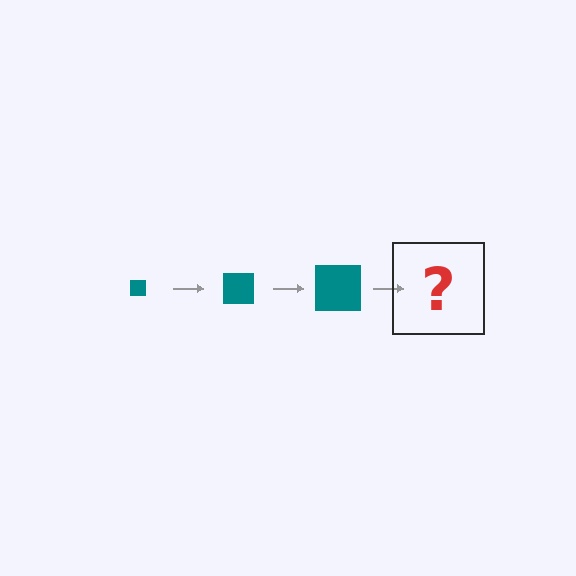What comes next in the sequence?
The next element should be a teal square, larger than the previous one.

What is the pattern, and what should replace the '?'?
The pattern is that the square gets progressively larger each step. The '?' should be a teal square, larger than the previous one.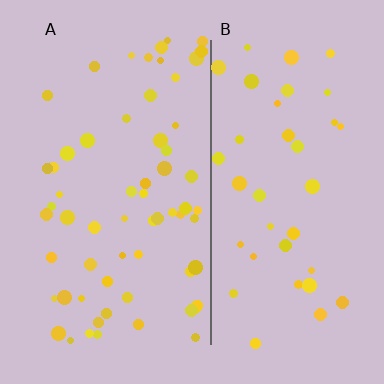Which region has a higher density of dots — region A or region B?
A (the left).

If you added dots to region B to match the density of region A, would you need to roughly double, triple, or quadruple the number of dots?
Approximately double.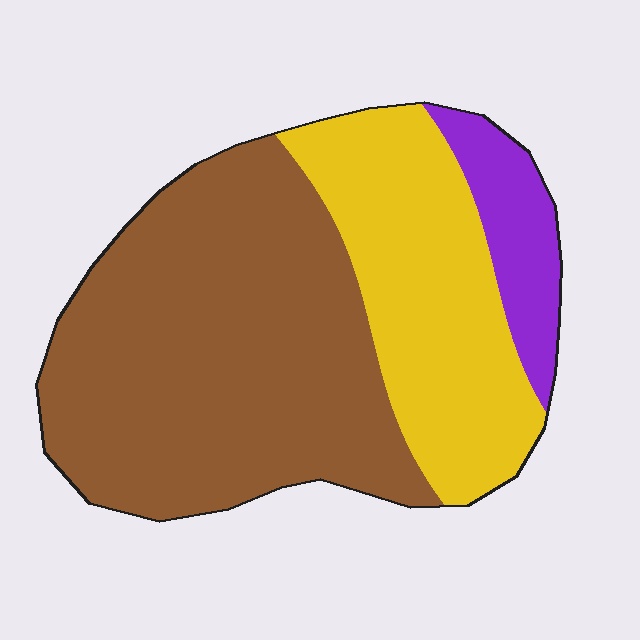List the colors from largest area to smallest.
From largest to smallest: brown, yellow, purple.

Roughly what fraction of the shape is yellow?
Yellow covers about 30% of the shape.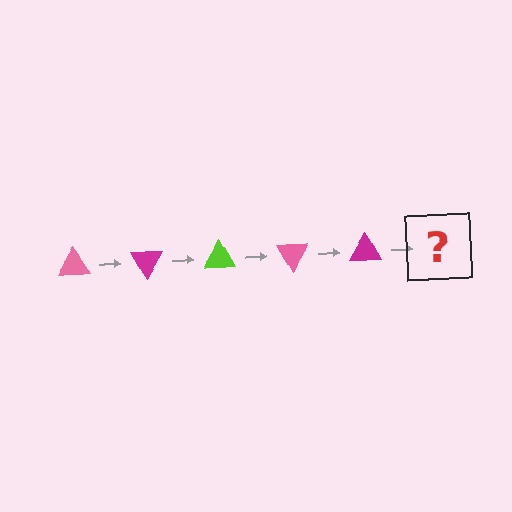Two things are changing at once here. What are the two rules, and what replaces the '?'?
The two rules are that it rotates 60 degrees each step and the color cycles through pink, magenta, and lime. The '?' should be a lime triangle, rotated 300 degrees from the start.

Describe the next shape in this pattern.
It should be a lime triangle, rotated 300 degrees from the start.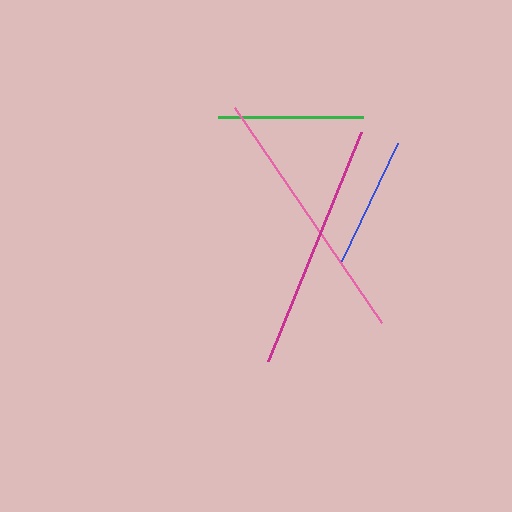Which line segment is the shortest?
The blue line is the shortest at approximately 130 pixels.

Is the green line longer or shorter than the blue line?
The green line is longer than the blue line.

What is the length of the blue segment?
The blue segment is approximately 130 pixels long.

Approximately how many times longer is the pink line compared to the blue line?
The pink line is approximately 2.0 times the length of the blue line.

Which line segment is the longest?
The pink line is the longest at approximately 261 pixels.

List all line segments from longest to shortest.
From longest to shortest: pink, magenta, green, blue.